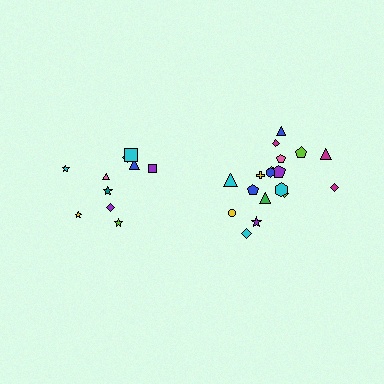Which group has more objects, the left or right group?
The right group.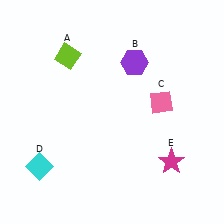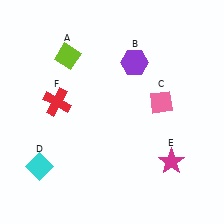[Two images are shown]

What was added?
A red cross (F) was added in Image 2.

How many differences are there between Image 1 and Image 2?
There is 1 difference between the two images.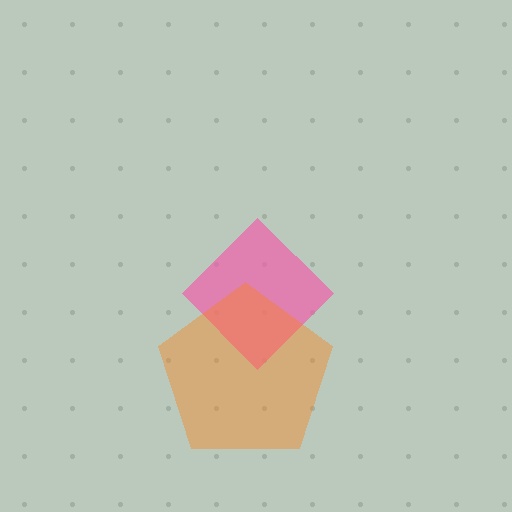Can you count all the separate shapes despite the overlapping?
Yes, there are 2 separate shapes.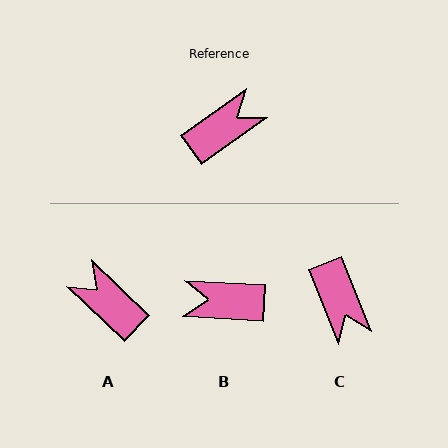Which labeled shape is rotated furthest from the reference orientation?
B, about 141 degrees away.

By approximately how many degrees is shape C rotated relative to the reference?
Approximately 104 degrees clockwise.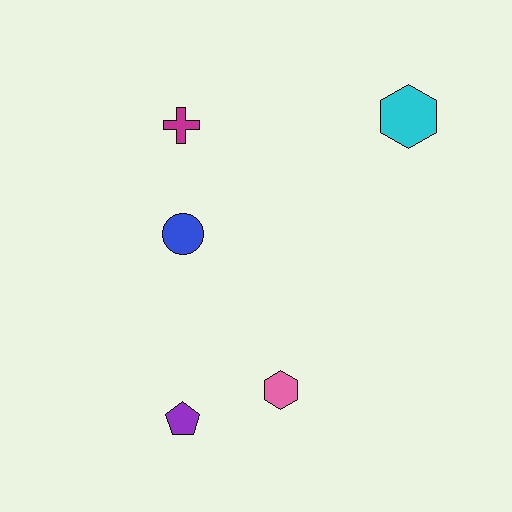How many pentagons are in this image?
There is 1 pentagon.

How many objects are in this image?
There are 5 objects.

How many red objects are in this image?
There are no red objects.